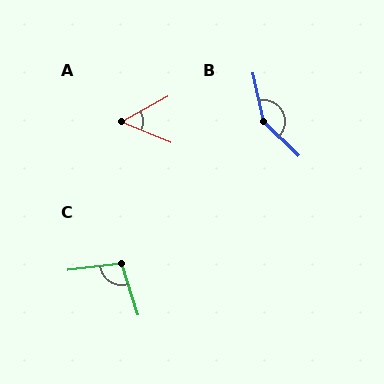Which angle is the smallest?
A, at approximately 51 degrees.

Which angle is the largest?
B, at approximately 147 degrees.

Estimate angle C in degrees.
Approximately 101 degrees.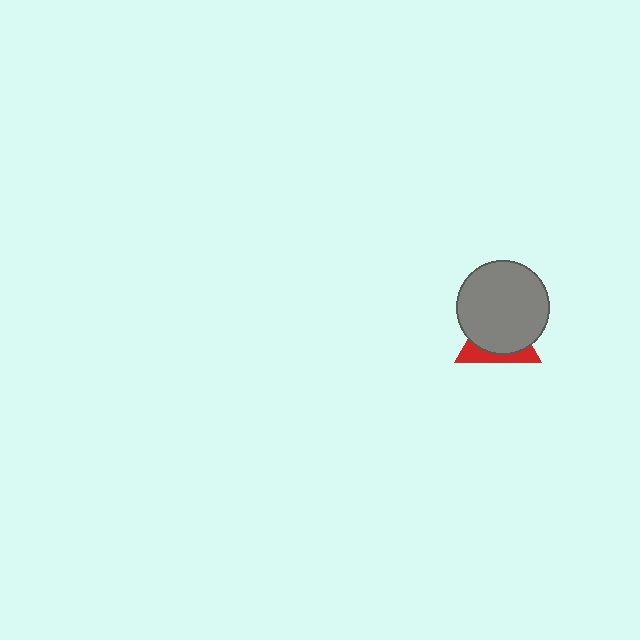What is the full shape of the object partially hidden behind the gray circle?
The partially hidden object is a red triangle.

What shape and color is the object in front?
The object in front is a gray circle.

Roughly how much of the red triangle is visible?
A small part of it is visible (roughly 32%).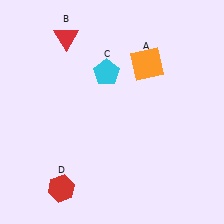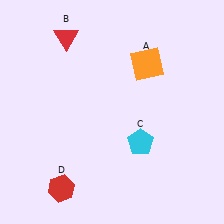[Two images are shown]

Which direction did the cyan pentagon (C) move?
The cyan pentagon (C) moved down.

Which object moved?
The cyan pentagon (C) moved down.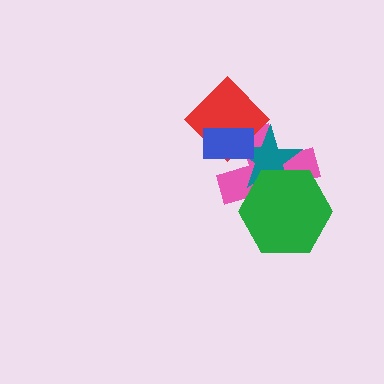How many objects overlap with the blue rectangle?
3 objects overlap with the blue rectangle.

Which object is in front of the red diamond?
The blue rectangle is in front of the red diamond.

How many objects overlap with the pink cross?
4 objects overlap with the pink cross.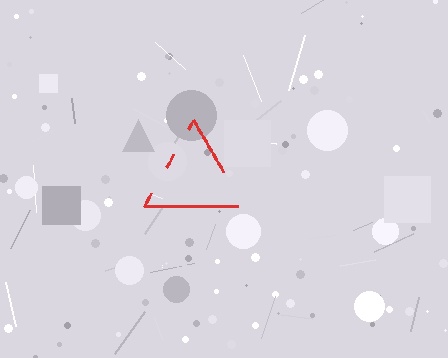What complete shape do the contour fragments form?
The contour fragments form a triangle.